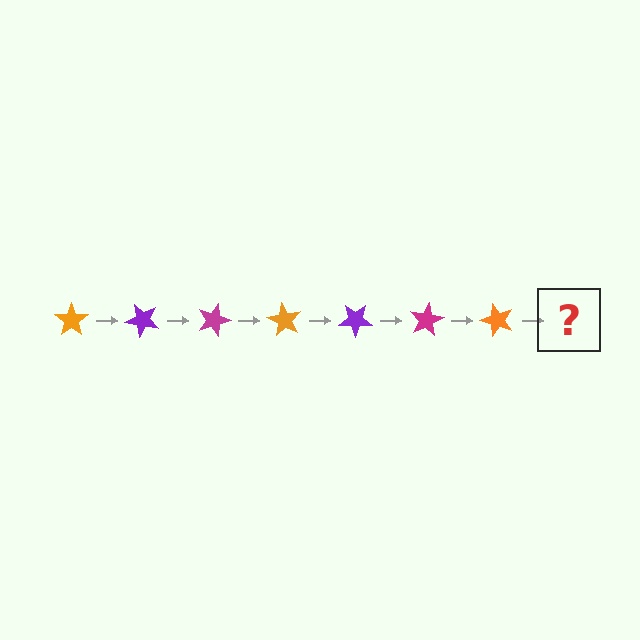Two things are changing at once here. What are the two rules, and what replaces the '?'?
The two rules are that it rotates 45 degrees each step and the color cycles through orange, purple, and magenta. The '?' should be a purple star, rotated 315 degrees from the start.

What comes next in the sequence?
The next element should be a purple star, rotated 315 degrees from the start.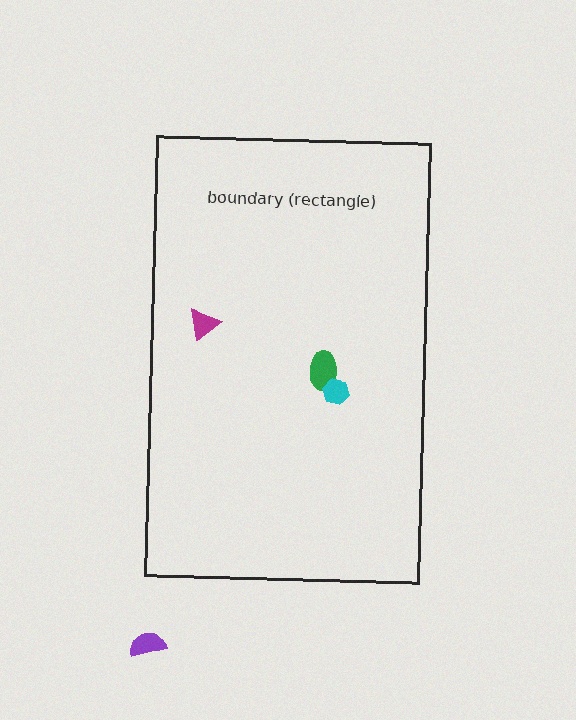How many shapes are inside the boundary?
3 inside, 1 outside.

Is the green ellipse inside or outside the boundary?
Inside.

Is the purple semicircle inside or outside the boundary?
Outside.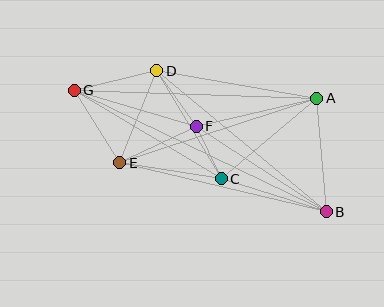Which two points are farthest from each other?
Points B and G are farthest from each other.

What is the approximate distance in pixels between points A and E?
The distance between A and E is approximately 207 pixels.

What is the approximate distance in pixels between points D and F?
The distance between D and F is approximately 68 pixels.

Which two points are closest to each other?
Points C and F are closest to each other.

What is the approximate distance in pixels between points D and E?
The distance between D and E is approximately 99 pixels.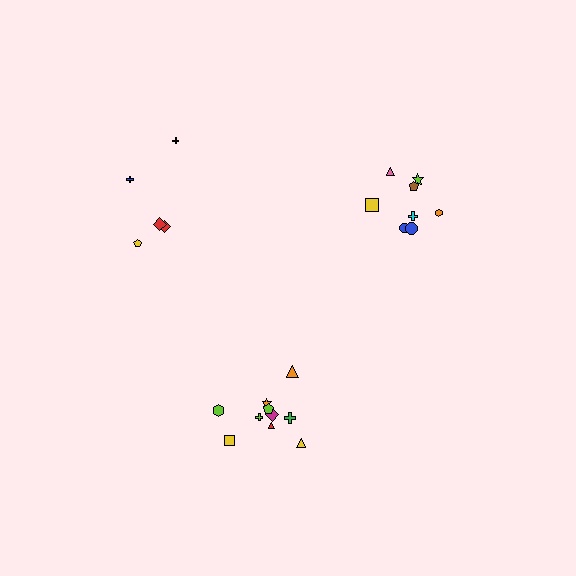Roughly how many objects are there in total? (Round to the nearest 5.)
Roughly 25 objects in total.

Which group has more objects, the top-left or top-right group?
The top-right group.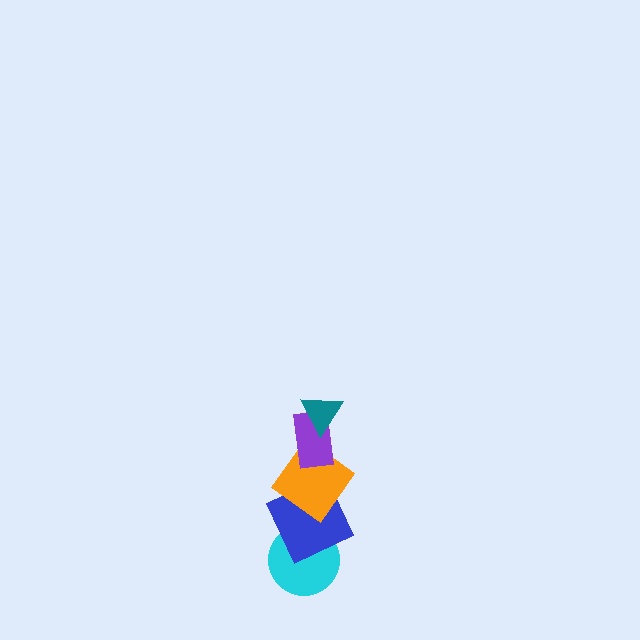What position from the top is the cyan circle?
The cyan circle is 5th from the top.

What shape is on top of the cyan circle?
The blue square is on top of the cyan circle.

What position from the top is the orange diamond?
The orange diamond is 3rd from the top.